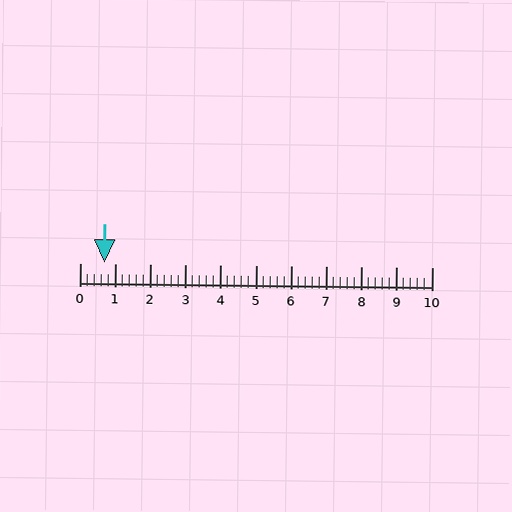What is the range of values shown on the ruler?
The ruler shows values from 0 to 10.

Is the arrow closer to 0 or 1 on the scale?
The arrow is closer to 1.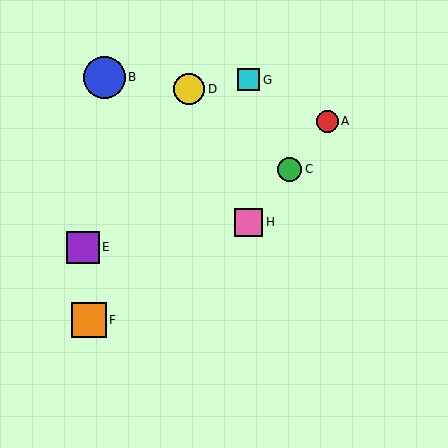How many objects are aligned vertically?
2 objects (G, H) are aligned vertically.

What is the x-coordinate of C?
Object C is at x≈290.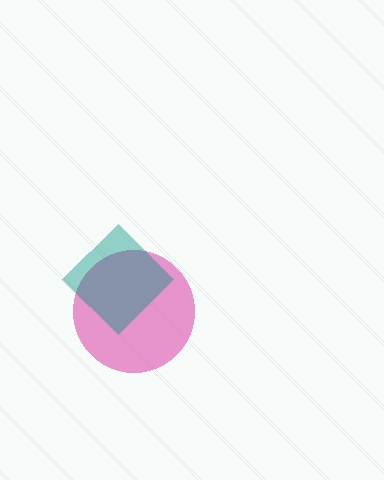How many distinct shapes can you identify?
There are 2 distinct shapes: a pink circle, a teal diamond.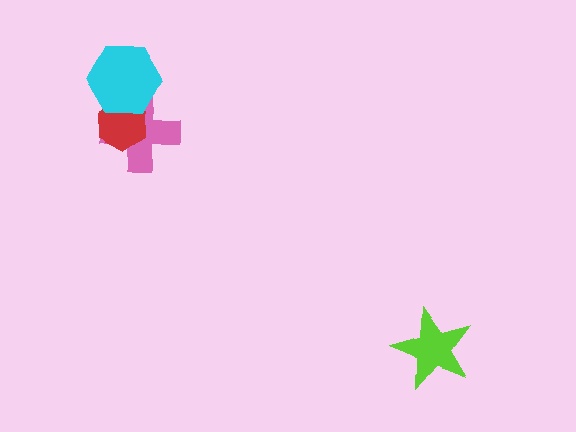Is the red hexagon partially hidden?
Yes, it is partially covered by another shape.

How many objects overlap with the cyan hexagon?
2 objects overlap with the cyan hexagon.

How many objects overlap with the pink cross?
2 objects overlap with the pink cross.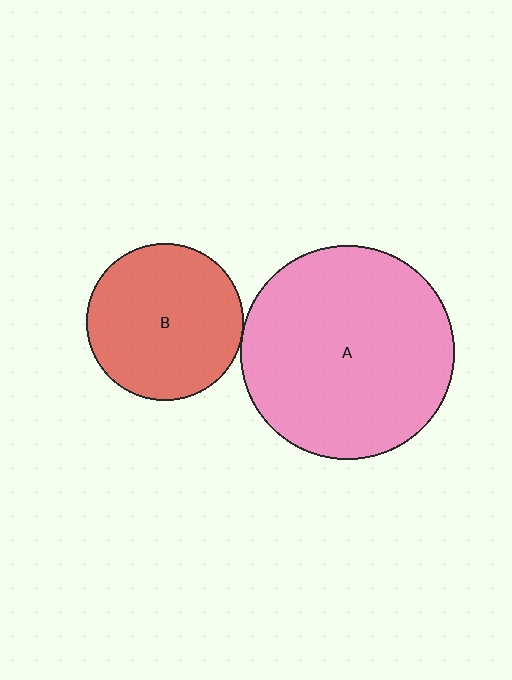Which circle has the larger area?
Circle A (pink).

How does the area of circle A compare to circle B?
Approximately 1.9 times.